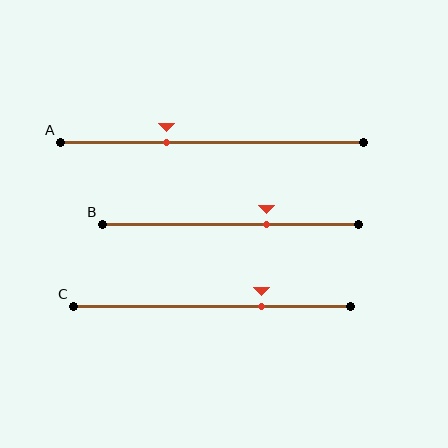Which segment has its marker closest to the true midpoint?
Segment B has its marker closest to the true midpoint.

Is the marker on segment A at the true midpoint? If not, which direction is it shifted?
No, the marker on segment A is shifted to the left by about 15% of the segment length.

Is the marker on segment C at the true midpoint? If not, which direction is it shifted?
No, the marker on segment C is shifted to the right by about 18% of the segment length.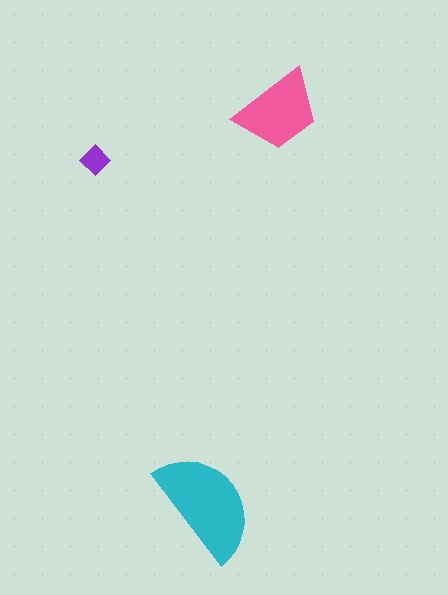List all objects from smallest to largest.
The purple diamond, the pink trapezoid, the cyan semicircle.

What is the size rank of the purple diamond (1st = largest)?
3rd.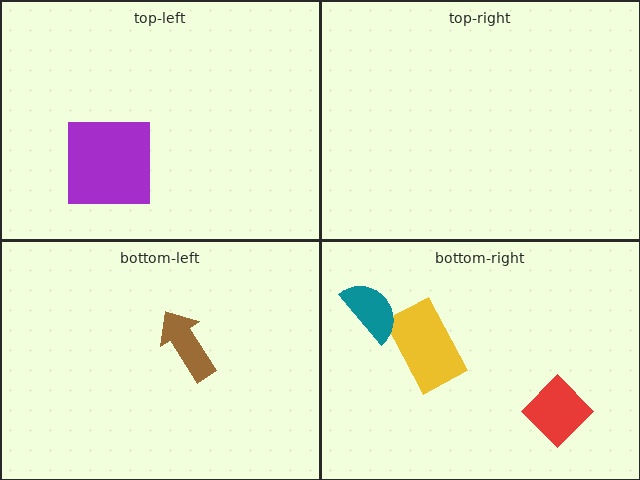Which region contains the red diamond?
The bottom-right region.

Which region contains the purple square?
The top-left region.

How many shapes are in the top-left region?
1.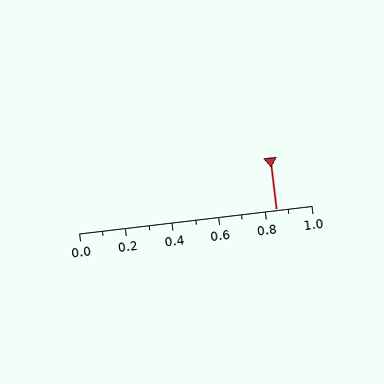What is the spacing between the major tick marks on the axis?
The major ticks are spaced 0.2 apart.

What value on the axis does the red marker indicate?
The marker indicates approximately 0.85.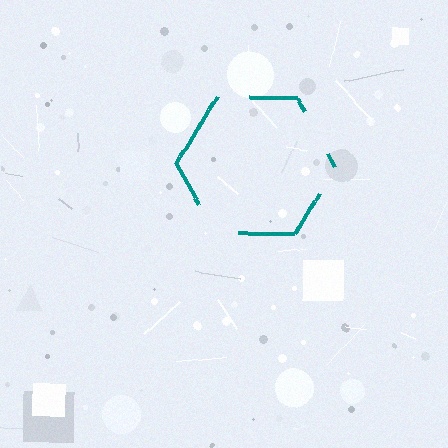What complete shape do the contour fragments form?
The contour fragments form a hexagon.